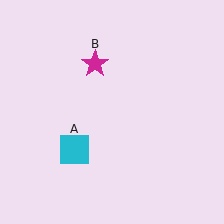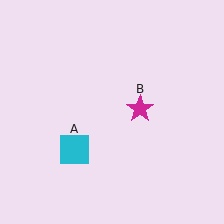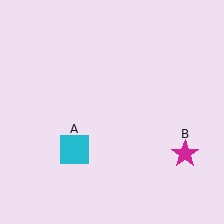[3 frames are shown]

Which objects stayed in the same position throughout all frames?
Cyan square (object A) remained stationary.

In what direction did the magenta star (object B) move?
The magenta star (object B) moved down and to the right.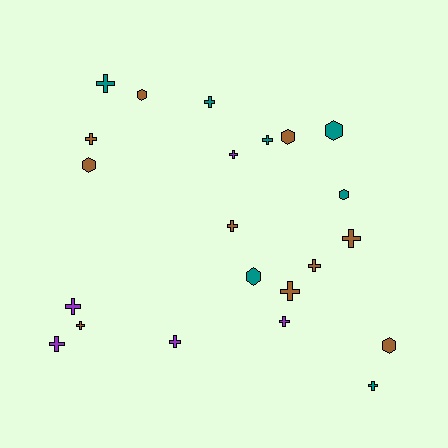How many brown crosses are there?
There are 6 brown crosses.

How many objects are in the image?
There are 22 objects.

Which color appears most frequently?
Brown, with 10 objects.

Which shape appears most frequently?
Cross, with 15 objects.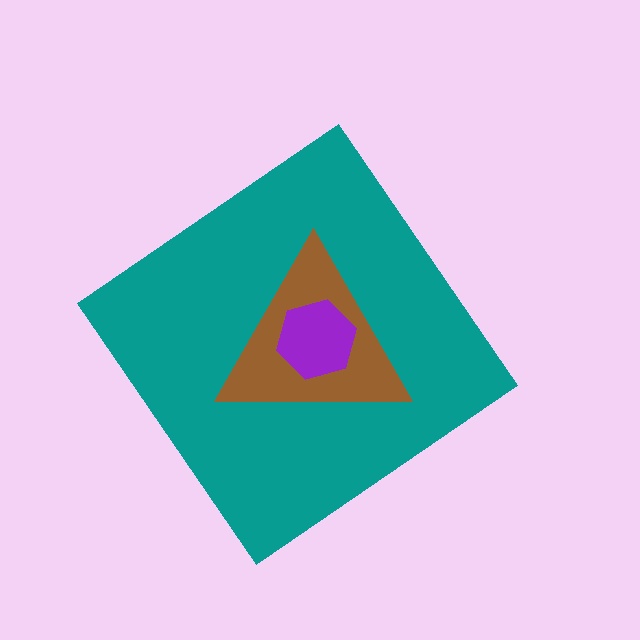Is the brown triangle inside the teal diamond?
Yes.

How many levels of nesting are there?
3.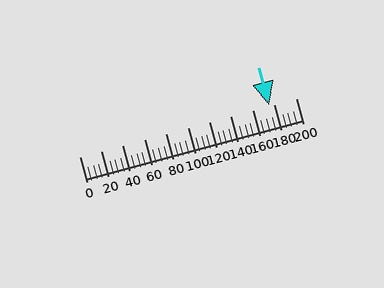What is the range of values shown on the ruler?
The ruler shows values from 0 to 200.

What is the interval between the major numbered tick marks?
The major tick marks are spaced 20 units apart.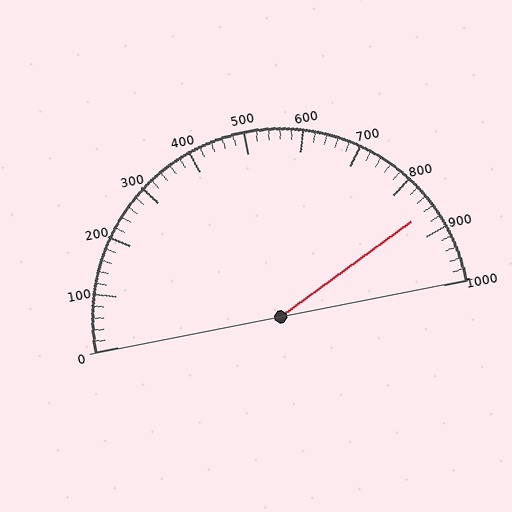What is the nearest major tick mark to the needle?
The nearest major tick mark is 900.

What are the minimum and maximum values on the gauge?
The gauge ranges from 0 to 1000.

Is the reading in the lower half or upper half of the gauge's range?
The reading is in the upper half of the range (0 to 1000).